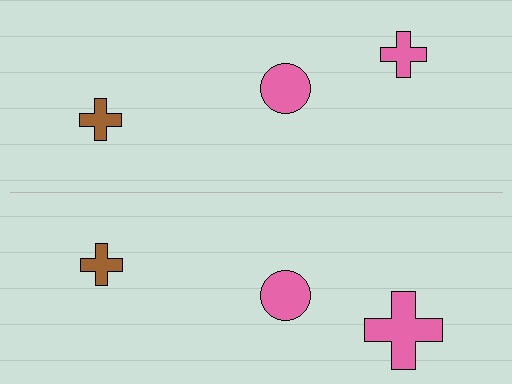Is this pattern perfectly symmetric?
No, the pattern is not perfectly symmetric. The pink cross on the bottom side has a different size than its mirror counterpart.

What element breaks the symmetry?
The pink cross on the bottom side has a different size than its mirror counterpart.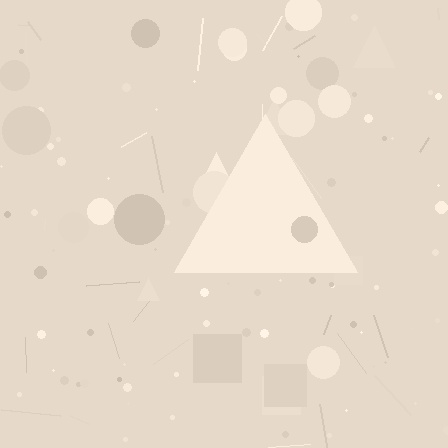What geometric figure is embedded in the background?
A triangle is embedded in the background.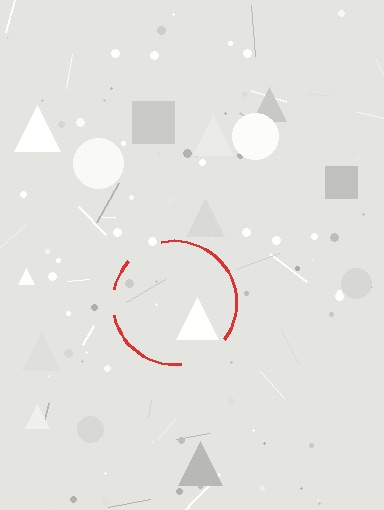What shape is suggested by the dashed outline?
The dashed outline suggests a circle.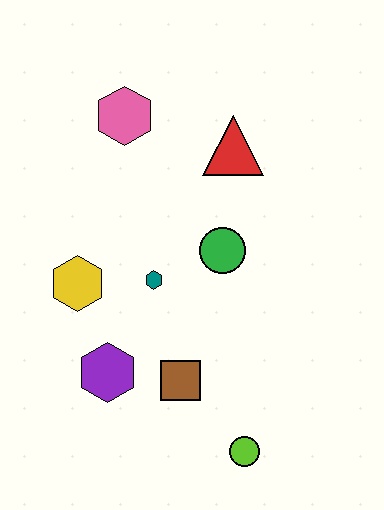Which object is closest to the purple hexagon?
The brown square is closest to the purple hexagon.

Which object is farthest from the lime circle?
The pink hexagon is farthest from the lime circle.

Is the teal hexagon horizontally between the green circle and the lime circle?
No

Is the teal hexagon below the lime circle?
No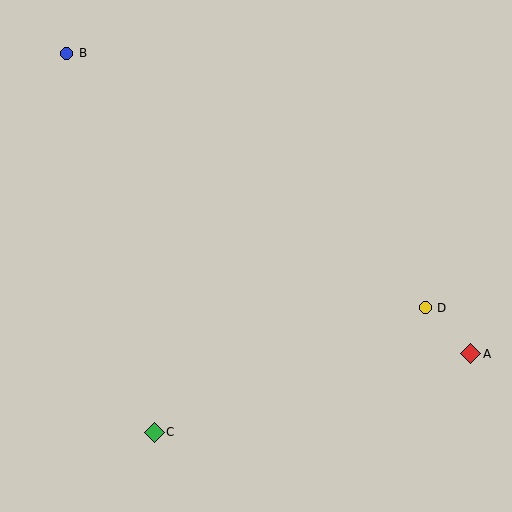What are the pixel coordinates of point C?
Point C is at (154, 432).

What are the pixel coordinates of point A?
Point A is at (471, 354).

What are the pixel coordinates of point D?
Point D is at (425, 308).